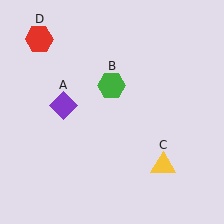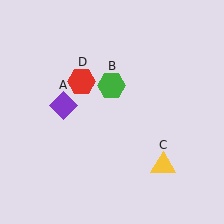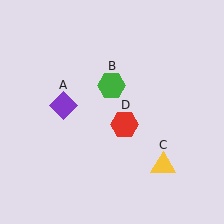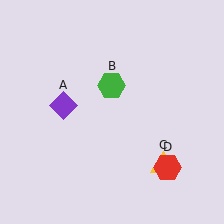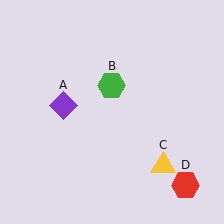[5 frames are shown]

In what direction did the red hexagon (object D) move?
The red hexagon (object D) moved down and to the right.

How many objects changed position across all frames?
1 object changed position: red hexagon (object D).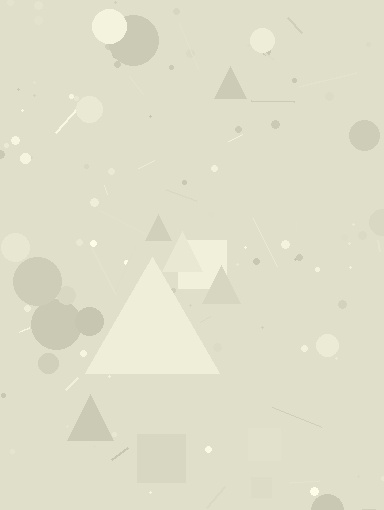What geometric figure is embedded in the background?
A triangle is embedded in the background.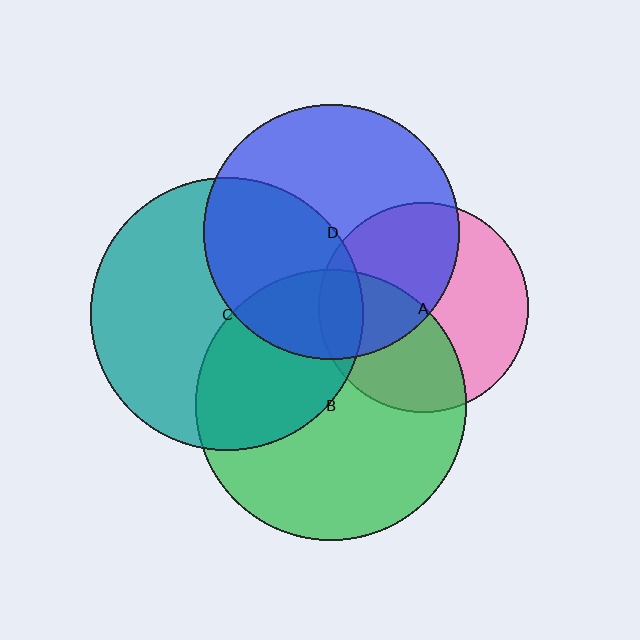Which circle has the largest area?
Circle C (teal).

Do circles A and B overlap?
Yes.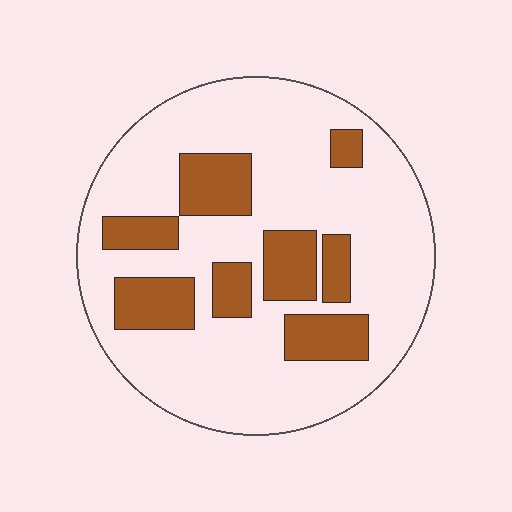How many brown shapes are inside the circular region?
8.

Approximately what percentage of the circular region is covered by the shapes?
Approximately 25%.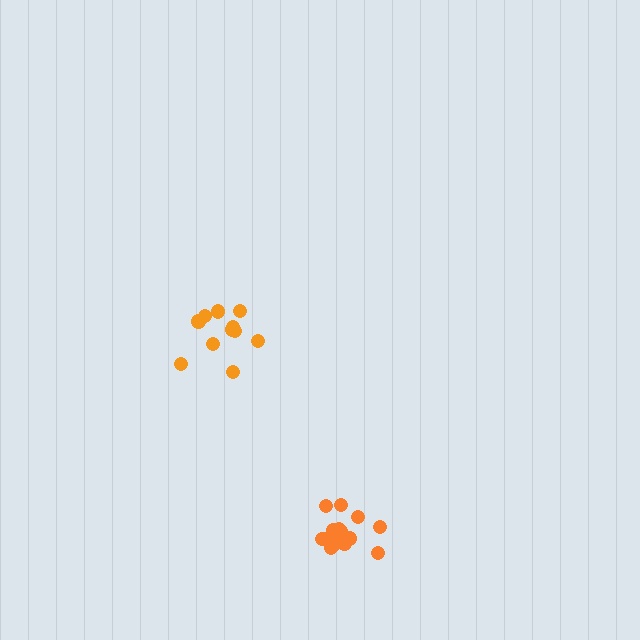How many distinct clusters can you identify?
There are 2 distinct clusters.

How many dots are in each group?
Group 1: 15 dots, Group 2: 11 dots (26 total).